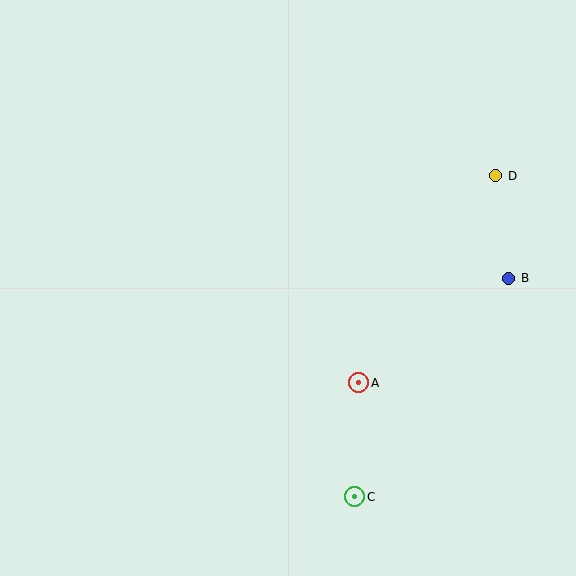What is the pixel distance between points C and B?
The distance between C and B is 267 pixels.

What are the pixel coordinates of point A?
Point A is at (359, 383).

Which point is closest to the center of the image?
Point A at (359, 383) is closest to the center.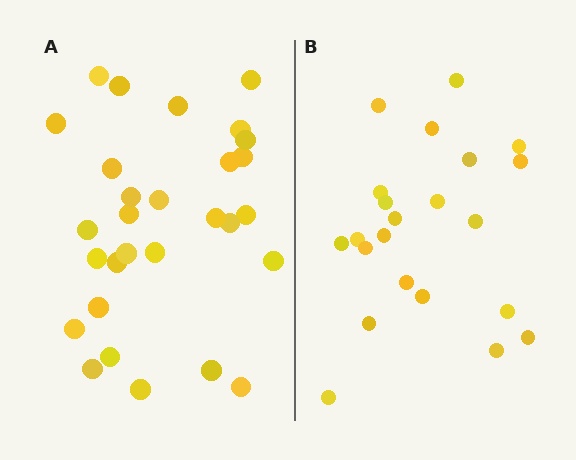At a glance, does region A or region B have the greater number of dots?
Region A (the left region) has more dots.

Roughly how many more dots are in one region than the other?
Region A has roughly 8 or so more dots than region B.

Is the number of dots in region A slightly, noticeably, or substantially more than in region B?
Region A has noticeably more, but not dramatically so. The ratio is roughly 1.3 to 1.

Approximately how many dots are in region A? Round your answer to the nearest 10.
About 30 dots. (The exact count is 29, which rounds to 30.)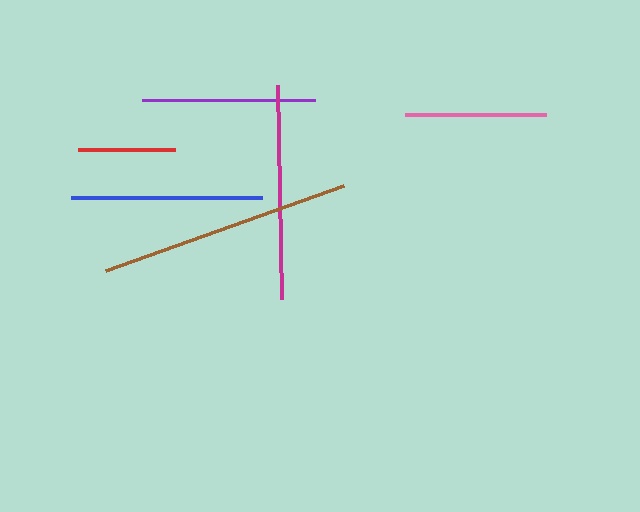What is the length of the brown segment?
The brown segment is approximately 252 pixels long.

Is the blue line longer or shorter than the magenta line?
The magenta line is longer than the blue line.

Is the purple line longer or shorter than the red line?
The purple line is longer than the red line.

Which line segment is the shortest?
The red line is the shortest at approximately 98 pixels.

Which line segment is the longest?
The brown line is the longest at approximately 252 pixels.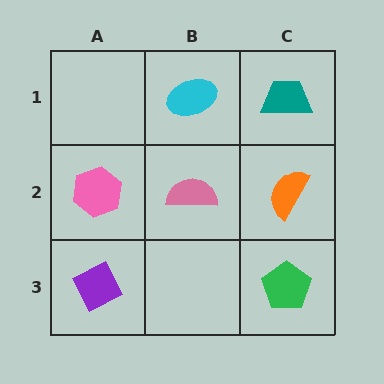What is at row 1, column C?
A teal trapezoid.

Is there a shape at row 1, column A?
No, that cell is empty.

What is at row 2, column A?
A pink hexagon.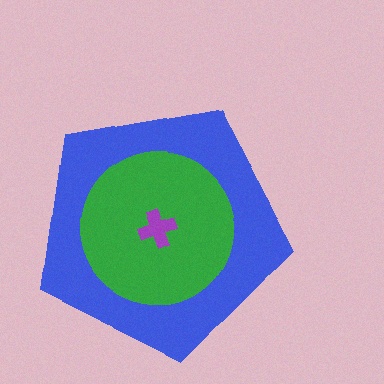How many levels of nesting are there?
3.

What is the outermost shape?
The blue pentagon.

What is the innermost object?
The purple cross.